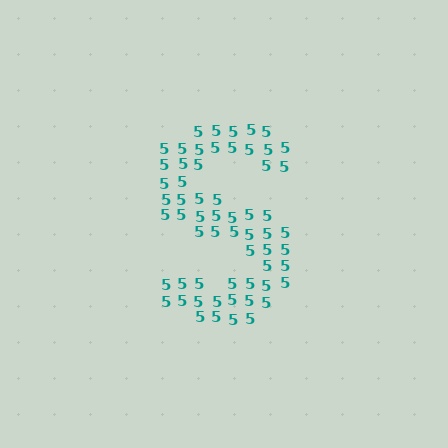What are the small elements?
The small elements are digit 5's.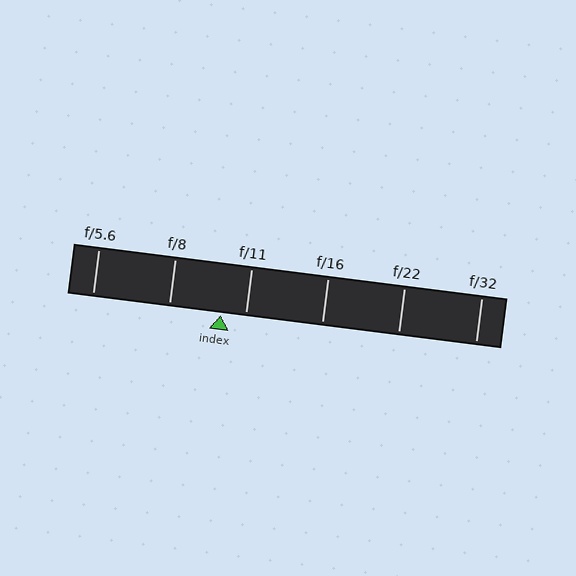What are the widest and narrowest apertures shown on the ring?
The widest aperture shown is f/5.6 and the narrowest is f/32.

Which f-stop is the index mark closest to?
The index mark is closest to f/11.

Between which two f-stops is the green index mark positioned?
The index mark is between f/8 and f/11.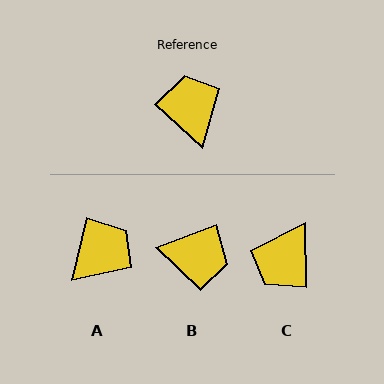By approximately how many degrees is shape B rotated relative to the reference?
Approximately 117 degrees clockwise.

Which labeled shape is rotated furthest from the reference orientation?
C, about 133 degrees away.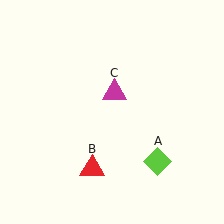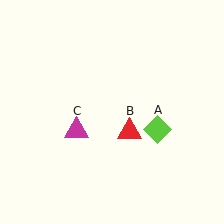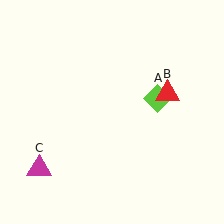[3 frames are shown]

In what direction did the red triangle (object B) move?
The red triangle (object B) moved up and to the right.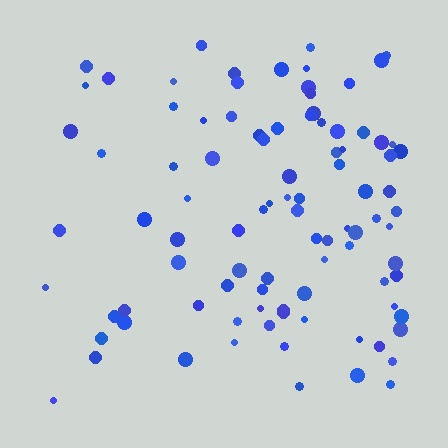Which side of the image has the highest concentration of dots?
The right.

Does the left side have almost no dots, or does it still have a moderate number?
Still a moderate number, just noticeably fewer than the right.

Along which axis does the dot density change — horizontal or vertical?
Horizontal.